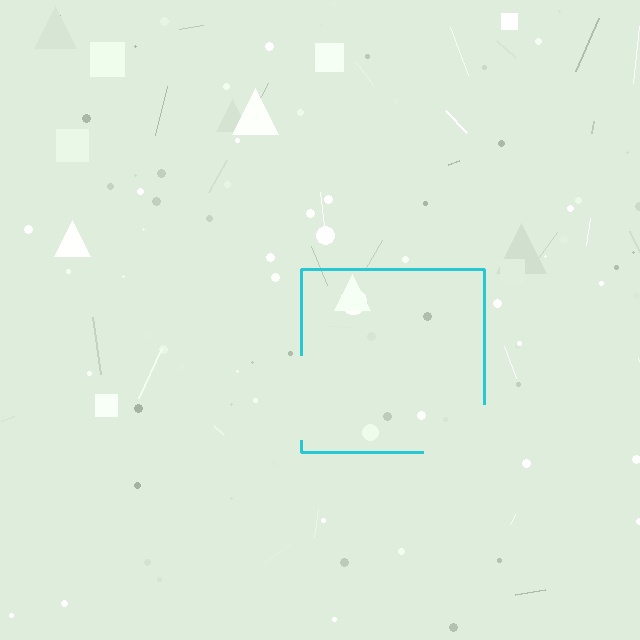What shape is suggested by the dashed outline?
The dashed outline suggests a square.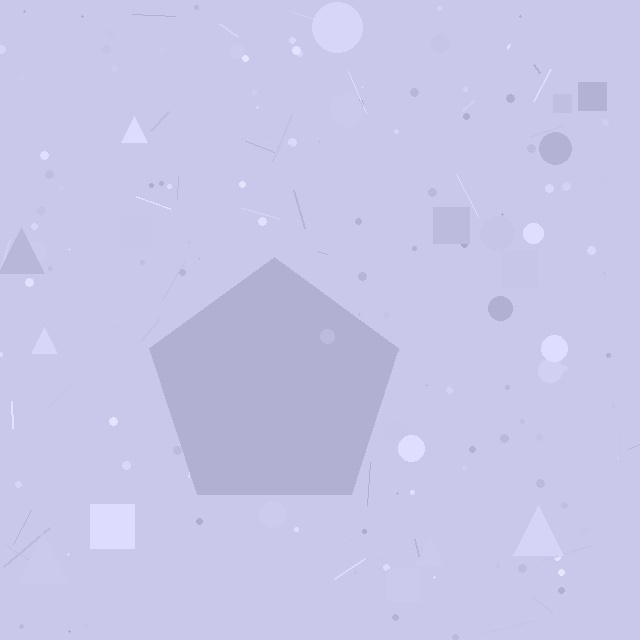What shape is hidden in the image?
A pentagon is hidden in the image.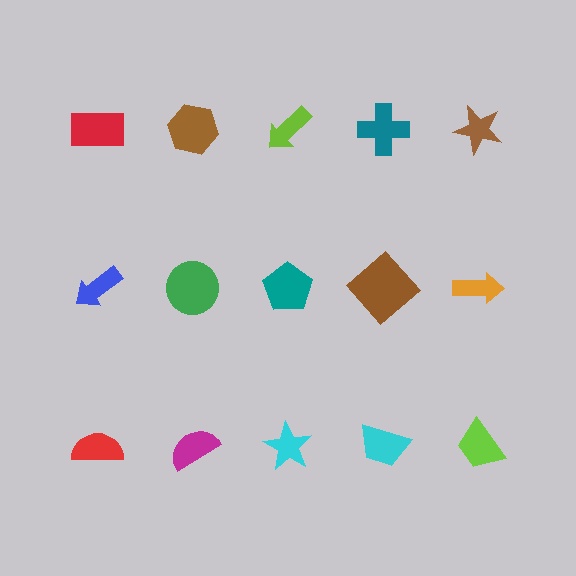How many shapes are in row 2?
5 shapes.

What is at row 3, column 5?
A lime trapezoid.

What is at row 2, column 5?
An orange arrow.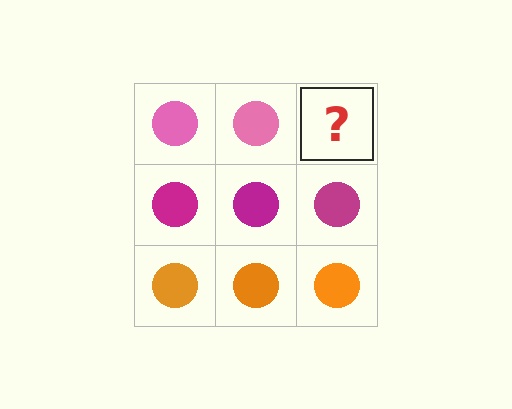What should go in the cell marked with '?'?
The missing cell should contain a pink circle.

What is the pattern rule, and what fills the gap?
The rule is that each row has a consistent color. The gap should be filled with a pink circle.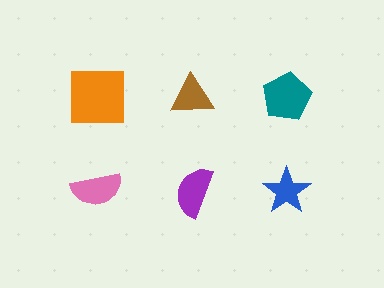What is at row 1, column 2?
A brown triangle.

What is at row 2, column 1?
A pink semicircle.